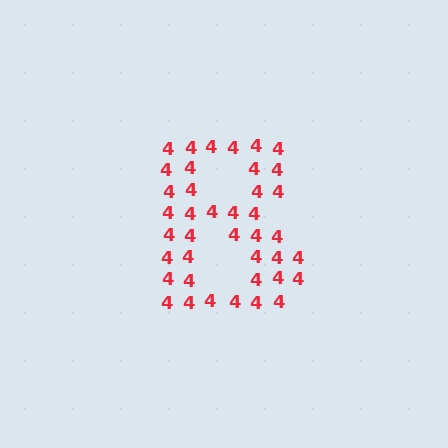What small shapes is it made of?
It is made of small digit 4's.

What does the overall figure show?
The overall figure shows the letter B.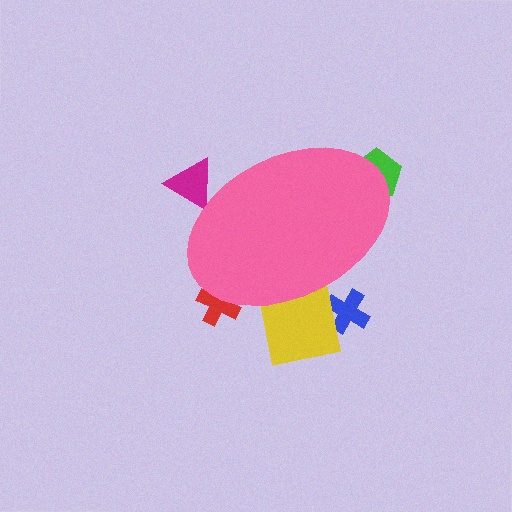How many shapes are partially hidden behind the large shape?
5 shapes are partially hidden.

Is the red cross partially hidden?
Yes, the red cross is partially hidden behind the pink ellipse.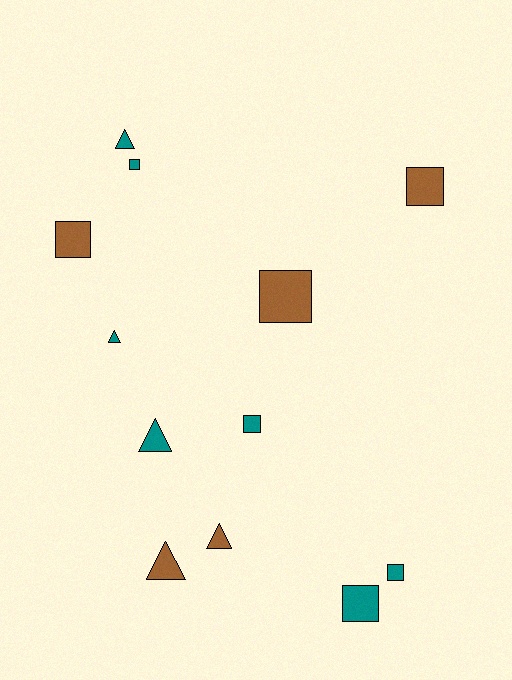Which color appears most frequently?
Teal, with 7 objects.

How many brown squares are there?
There are 3 brown squares.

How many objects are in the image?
There are 12 objects.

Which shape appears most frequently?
Square, with 7 objects.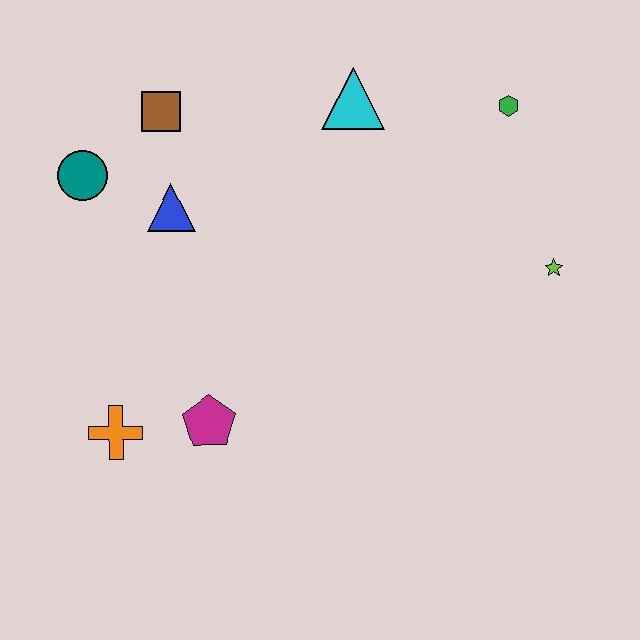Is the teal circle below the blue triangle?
No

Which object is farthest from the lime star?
The teal circle is farthest from the lime star.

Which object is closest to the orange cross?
The magenta pentagon is closest to the orange cross.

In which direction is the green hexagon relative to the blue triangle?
The green hexagon is to the right of the blue triangle.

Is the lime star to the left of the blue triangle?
No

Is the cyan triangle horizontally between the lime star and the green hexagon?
No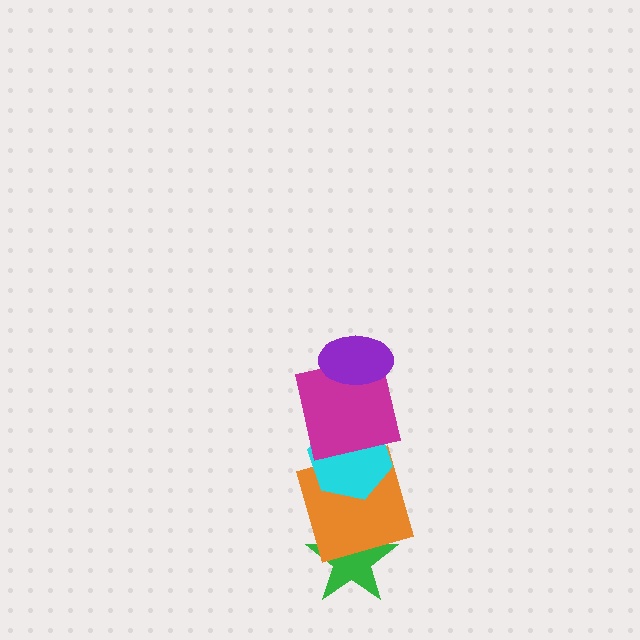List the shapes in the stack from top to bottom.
From top to bottom: the purple ellipse, the magenta square, the cyan hexagon, the orange square, the green star.